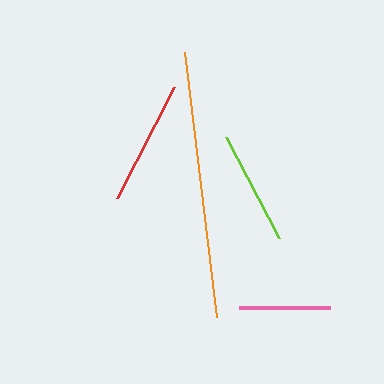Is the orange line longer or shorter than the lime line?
The orange line is longer than the lime line.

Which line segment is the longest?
The orange line is the longest at approximately 266 pixels.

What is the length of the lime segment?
The lime segment is approximately 115 pixels long.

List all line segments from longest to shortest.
From longest to shortest: orange, red, lime, pink.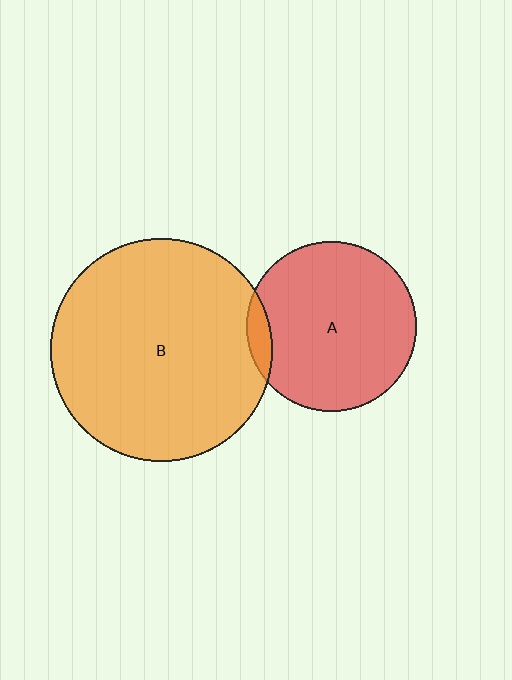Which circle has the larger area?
Circle B (orange).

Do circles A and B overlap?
Yes.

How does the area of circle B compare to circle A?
Approximately 1.7 times.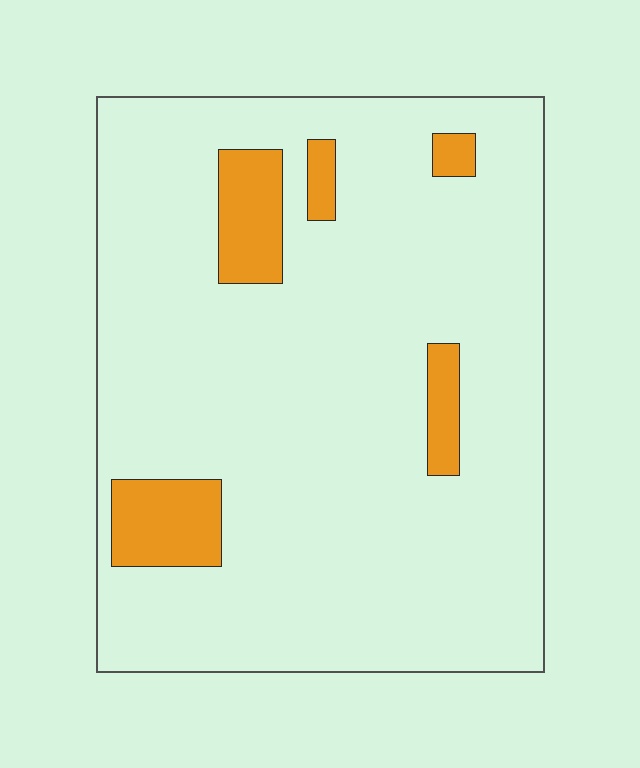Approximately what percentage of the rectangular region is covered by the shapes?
Approximately 10%.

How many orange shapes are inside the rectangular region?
5.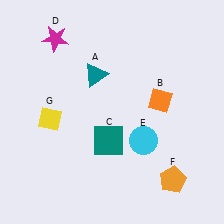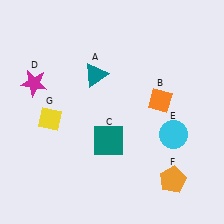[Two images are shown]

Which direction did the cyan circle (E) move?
The cyan circle (E) moved right.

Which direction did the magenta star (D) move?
The magenta star (D) moved down.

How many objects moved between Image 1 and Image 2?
2 objects moved between the two images.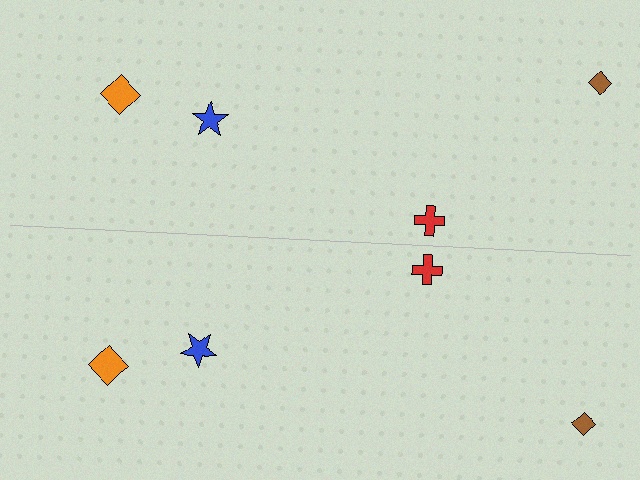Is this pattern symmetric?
Yes, this pattern has bilateral (reflection) symmetry.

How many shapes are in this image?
There are 8 shapes in this image.